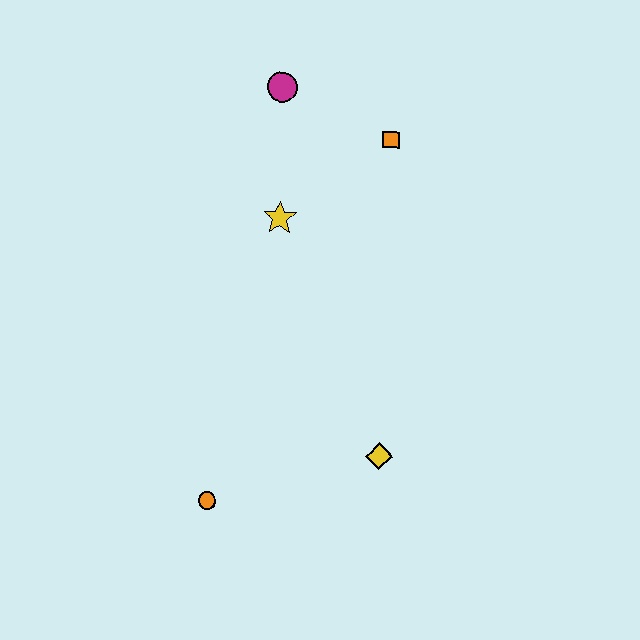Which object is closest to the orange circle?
The yellow diamond is closest to the orange circle.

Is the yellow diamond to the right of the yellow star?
Yes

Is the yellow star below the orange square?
Yes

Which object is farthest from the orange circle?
The magenta circle is farthest from the orange circle.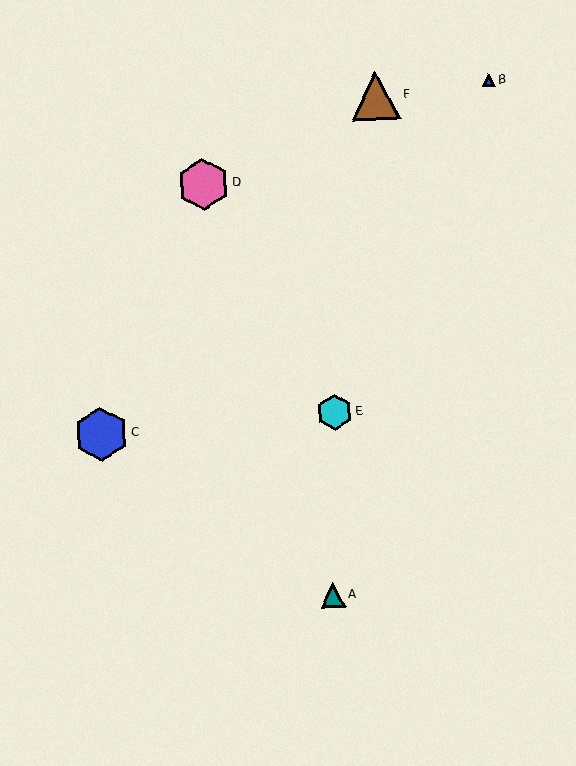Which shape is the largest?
The blue hexagon (labeled C) is the largest.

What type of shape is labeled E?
Shape E is a cyan hexagon.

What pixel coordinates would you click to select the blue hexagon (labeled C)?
Click at (101, 434) to select the blue hexagon C.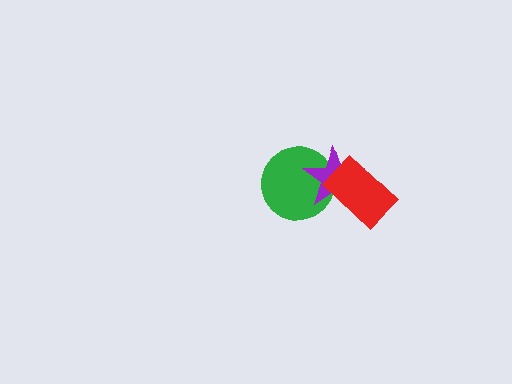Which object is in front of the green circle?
The purple star is in front of the green circle.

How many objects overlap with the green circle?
1 object overlaps with the green circle.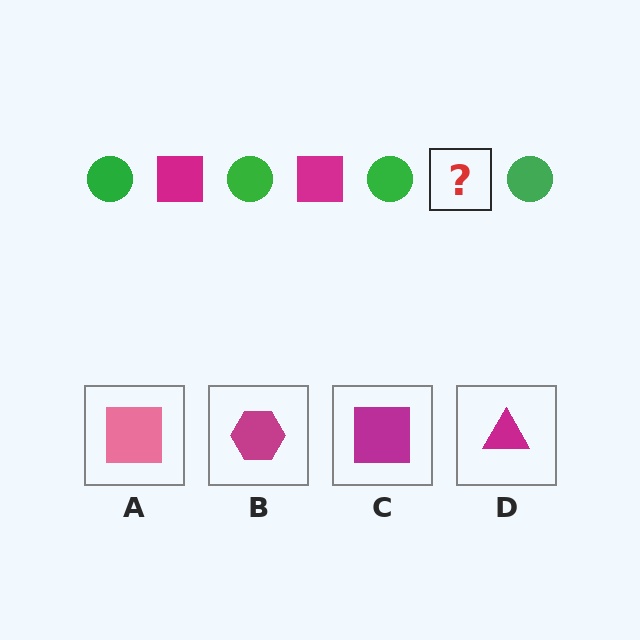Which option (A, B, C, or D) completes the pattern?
C.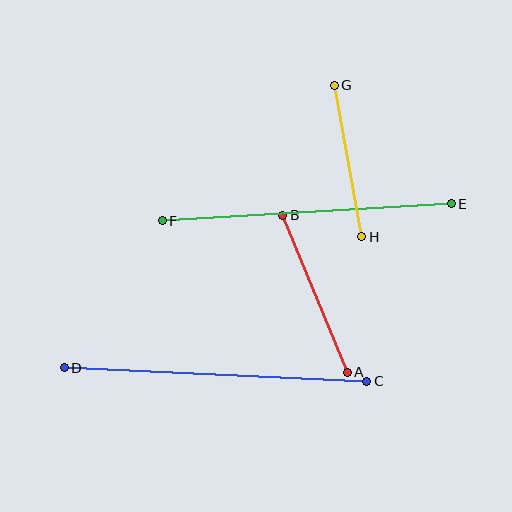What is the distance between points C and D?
The distance is approximately 302 pixels.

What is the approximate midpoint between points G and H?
The midpoint is at approximately (348, 161) pixels.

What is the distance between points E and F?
The distance is approximately 290 pixels.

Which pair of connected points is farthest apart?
Points C and D are farthest apart.